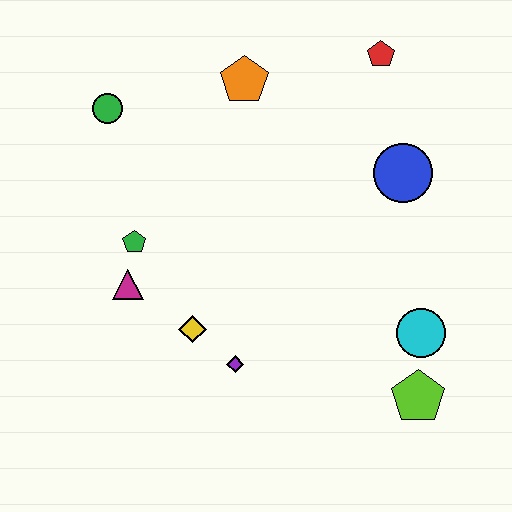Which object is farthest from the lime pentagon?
The green circle is farthest from the lime pentagon.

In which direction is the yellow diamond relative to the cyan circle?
The yellow diamond is to the left of the cyan circle.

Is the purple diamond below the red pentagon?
Yes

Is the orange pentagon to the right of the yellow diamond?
Yes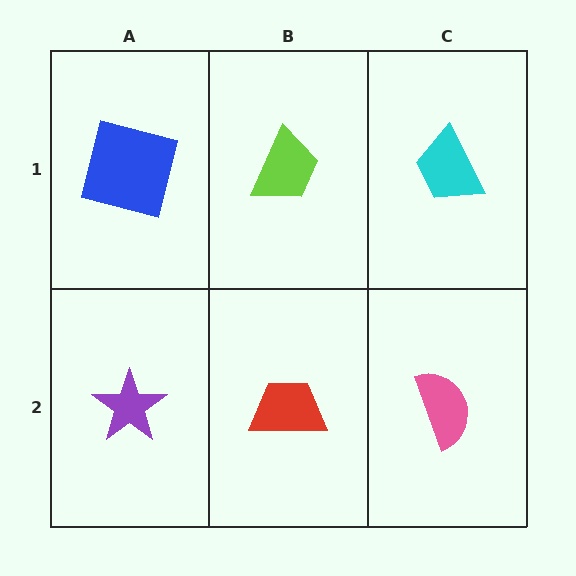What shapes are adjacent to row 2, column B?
A lime trapezoid (row 1, column B), a purple star (row 2, column A), a pink semicircle (row 2, column C).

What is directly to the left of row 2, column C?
A red trapezoid.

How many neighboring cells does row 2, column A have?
2.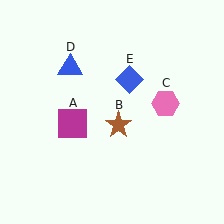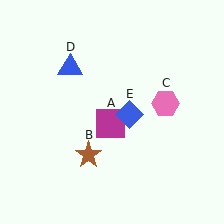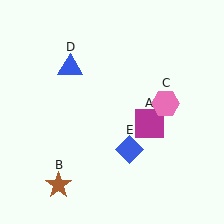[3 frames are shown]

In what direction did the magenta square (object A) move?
The magenta square (object A) moved right.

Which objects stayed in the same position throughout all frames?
Pink hexagon (object C) and blue triangle (object D) remained stationary.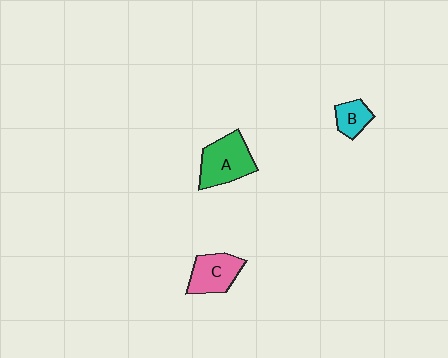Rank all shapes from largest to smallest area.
From largest to smallest: A (green), C (pink), B (cyan).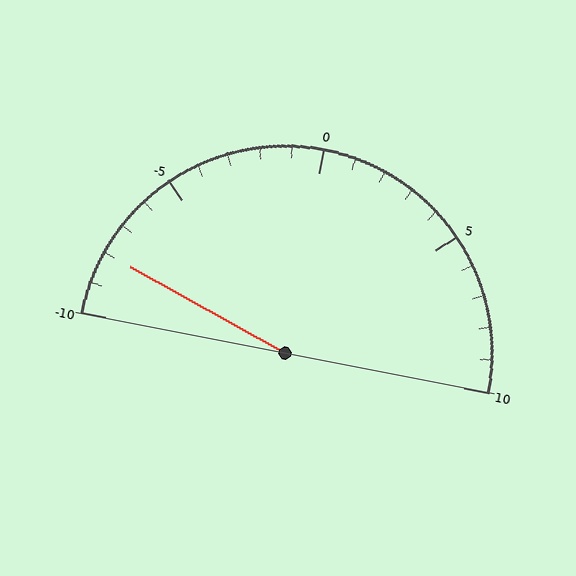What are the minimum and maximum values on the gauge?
The gauge ranges from -10 to 10.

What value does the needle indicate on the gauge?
The needle indicates approximately -8.